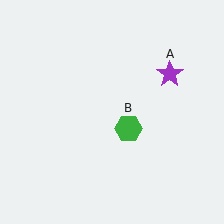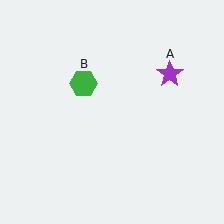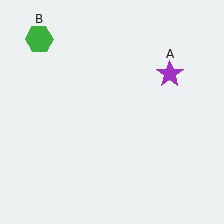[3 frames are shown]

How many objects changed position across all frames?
1 object changed position: green hexagon (object B).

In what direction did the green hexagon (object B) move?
The green hexagon (object B) moved up and to the left.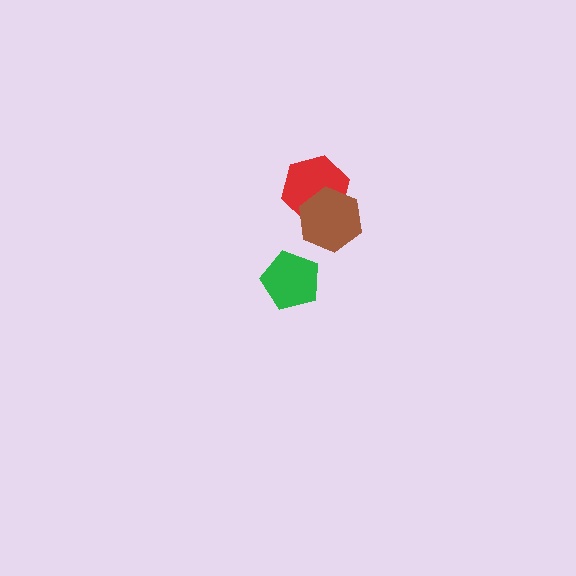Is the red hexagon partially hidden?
Yes, it is partially covered by another shape.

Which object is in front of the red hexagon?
The brown hexagon is in front of the red hexagon.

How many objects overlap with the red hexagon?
1 object overlaps with the red hexagon.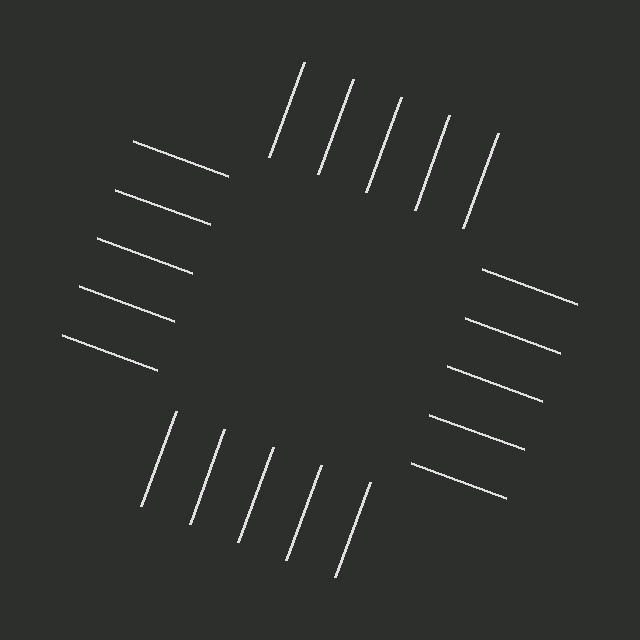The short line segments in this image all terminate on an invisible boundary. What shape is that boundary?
An illusory square — the line segments terminate on its edges but no continuous stroke is drawn.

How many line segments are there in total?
20 — 5 along each of the 4 edges.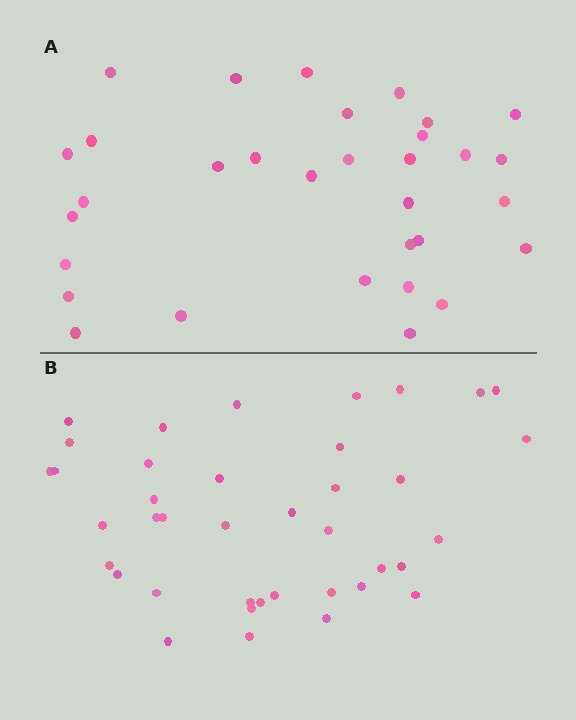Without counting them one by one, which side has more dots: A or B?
Region B (the bottom region) has more dots.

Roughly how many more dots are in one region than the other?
Region B has roughly 8 or so more dots than region A.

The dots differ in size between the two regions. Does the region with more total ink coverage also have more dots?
No. Region A has more total ink coverage because its dots are larger, but region B actually contains more individual dots. Total area can be misleading — the number of items is what matters here.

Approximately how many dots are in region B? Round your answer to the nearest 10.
About 40 dots. (The exact count is 39, which rounds to 40.)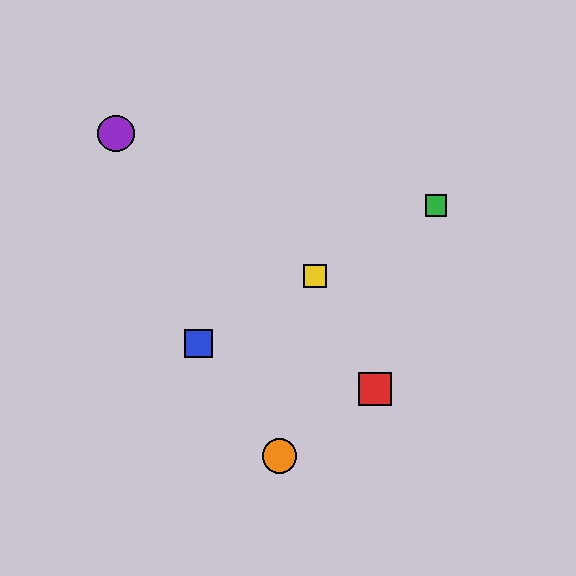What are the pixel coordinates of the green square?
The green square is at (436, 206).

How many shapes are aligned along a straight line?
3 shapes (the blue square, the green square, the yellow square) are aligned along a straight line.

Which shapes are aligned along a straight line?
The blue square, the green square, the yellow square are aligned along a straight line.